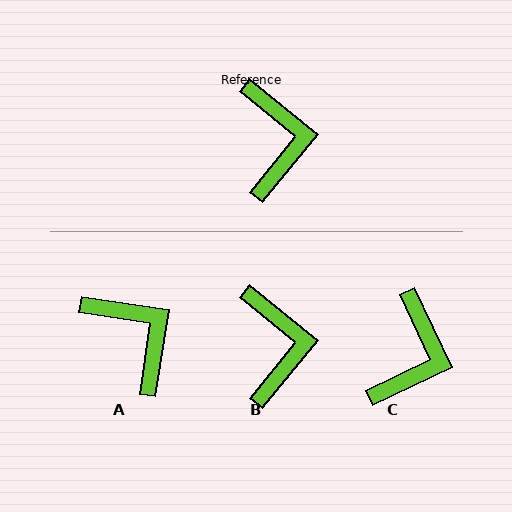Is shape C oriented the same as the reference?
No, it is off by about 25 degrees.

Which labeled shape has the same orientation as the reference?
B.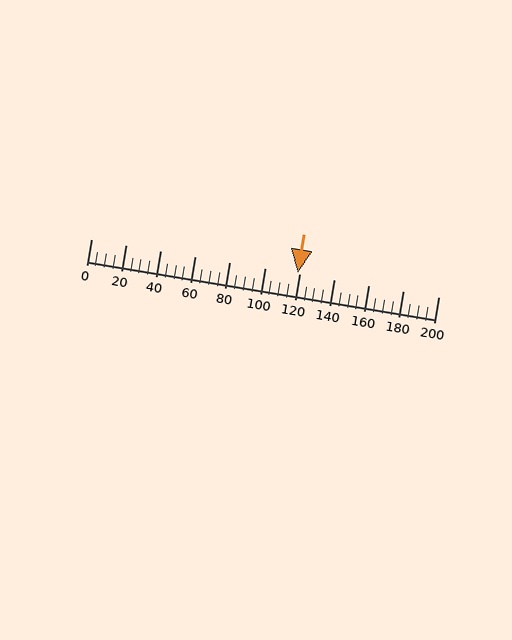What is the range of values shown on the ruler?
The ruler shows values from 0 to 200.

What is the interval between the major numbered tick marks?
The major tick marks are spaced 20 units apart.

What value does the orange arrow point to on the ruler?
The orange arrow points to approximately 119.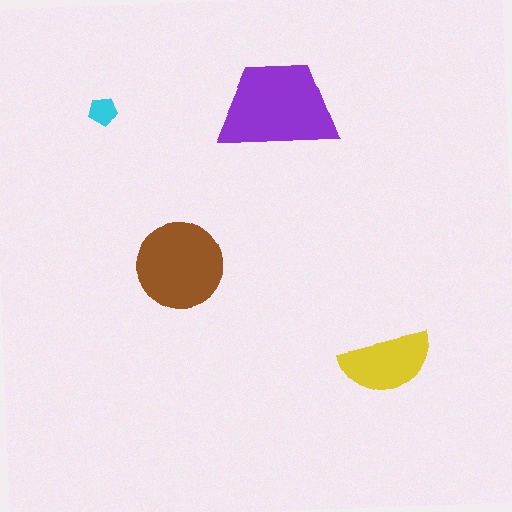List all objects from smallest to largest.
The cyan pentagon, the yellow semicircle, the brown circle, the purple trapezoid.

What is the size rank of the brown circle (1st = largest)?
2nd.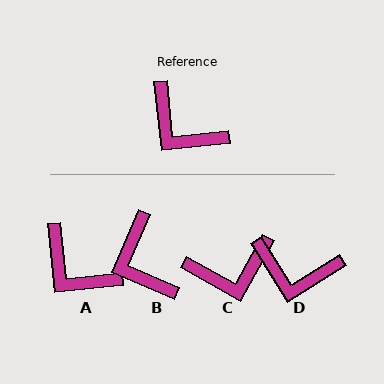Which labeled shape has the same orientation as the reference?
A.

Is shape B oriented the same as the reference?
No, it is off by about 29 degrees.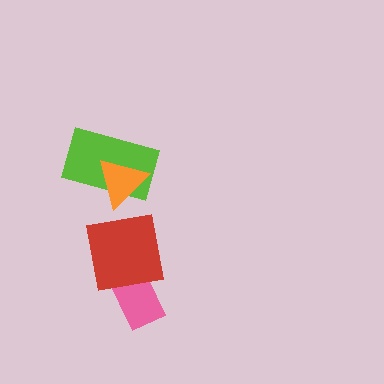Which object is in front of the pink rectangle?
The red square is in front of the pink rectangle.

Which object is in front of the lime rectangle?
The orange triangle is in front of the lime rectangle.